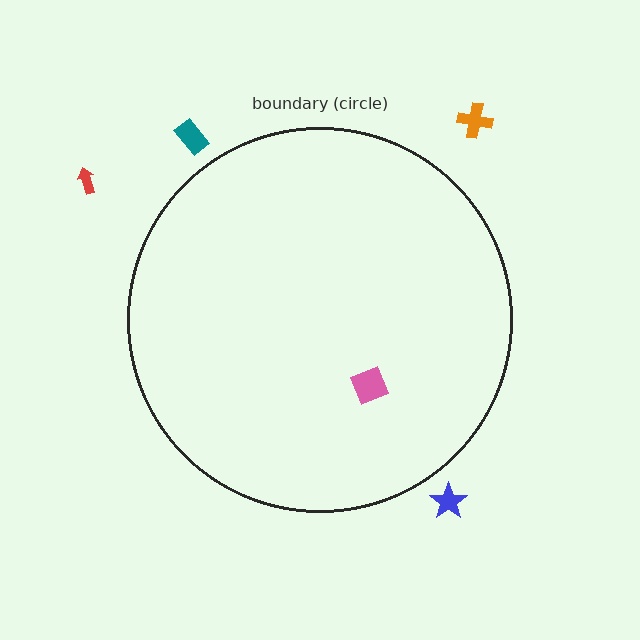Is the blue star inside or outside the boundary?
Outside.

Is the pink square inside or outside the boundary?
Inside.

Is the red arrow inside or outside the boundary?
Outside.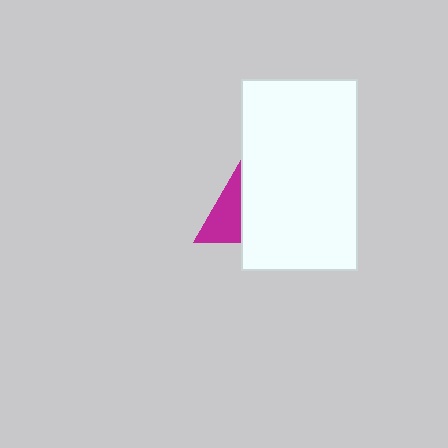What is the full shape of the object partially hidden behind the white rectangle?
The partially hidden object is a magenta triangle.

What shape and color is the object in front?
The object in front is a white rectangle.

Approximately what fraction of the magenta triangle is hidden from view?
Roughly 57% of the magenta triangle is hidden behind the white rectangle.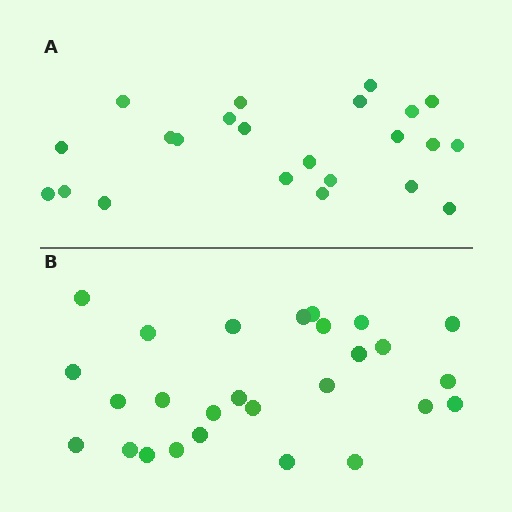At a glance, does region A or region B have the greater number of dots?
Region B (the bottom region) has more dots.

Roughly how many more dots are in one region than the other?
Region B has about 4 more dots than region A.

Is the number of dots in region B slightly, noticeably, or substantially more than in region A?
Region B has only slightly more — the two regions are fairly close. The ratio is roughly 1.2 to 1.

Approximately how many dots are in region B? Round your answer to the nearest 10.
About 30 dots. (The exact count is 27, which rounds to 30.)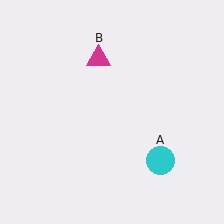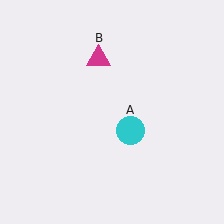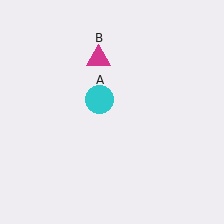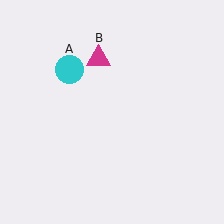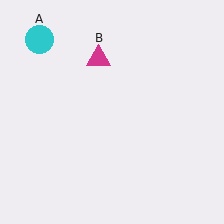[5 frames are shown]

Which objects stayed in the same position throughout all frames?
Magenta triangle (object B) remained stationary.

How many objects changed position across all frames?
1 object changed position: cyan circle (object A).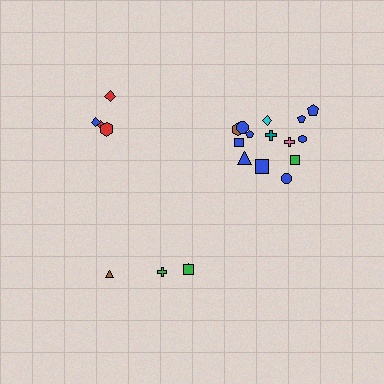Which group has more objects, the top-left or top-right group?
The top-right group.